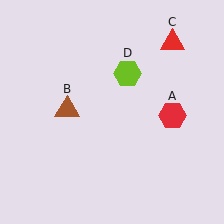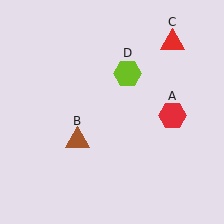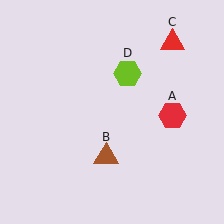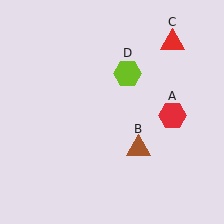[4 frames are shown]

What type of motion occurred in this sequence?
The brown triangle (object B) rotated counterclockwise around the center of the scene.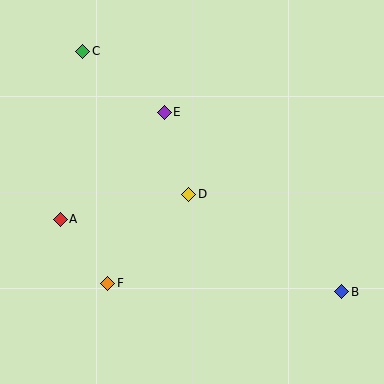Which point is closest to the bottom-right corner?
Point B is closest to the bottom-right corner.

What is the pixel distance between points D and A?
The distance between D and A is 131 pixels.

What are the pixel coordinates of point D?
Point D is at (189, 194).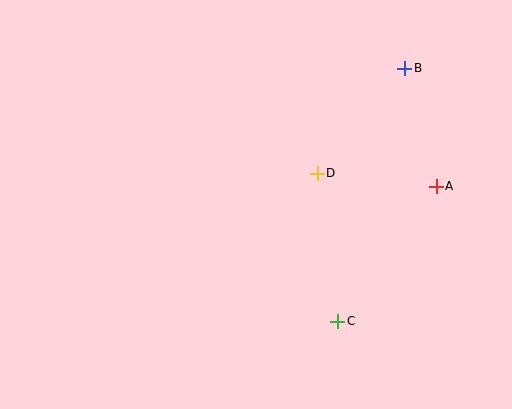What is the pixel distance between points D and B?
The distance between D and B is 137 pixels.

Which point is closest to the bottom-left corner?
Point C is closest to the bottom-left corner.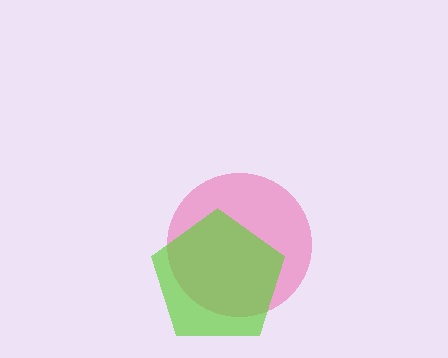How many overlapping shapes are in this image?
There are 2 overlapping shapes in the image.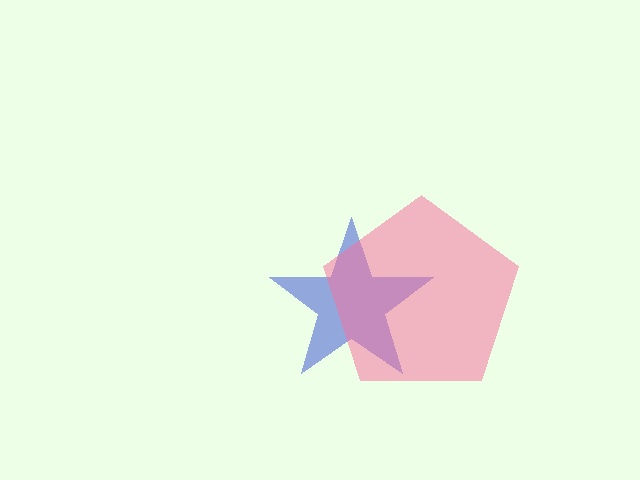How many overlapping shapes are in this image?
There are 2 overlapping shapes in the image.